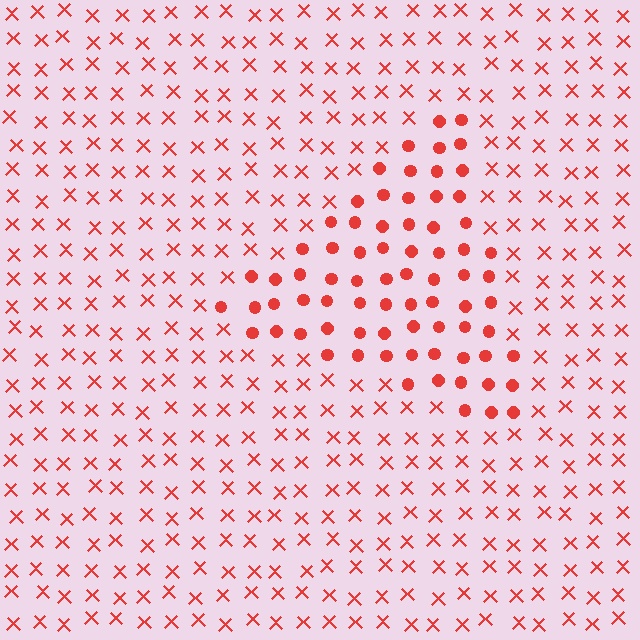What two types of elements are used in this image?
The image uses circles inside the triangle region and X marks outside it.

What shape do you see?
I see a triangle.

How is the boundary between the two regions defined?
The boundary is defined by a change in element shape: circles inside vs. X marks outside. All elements share the same color and spacing.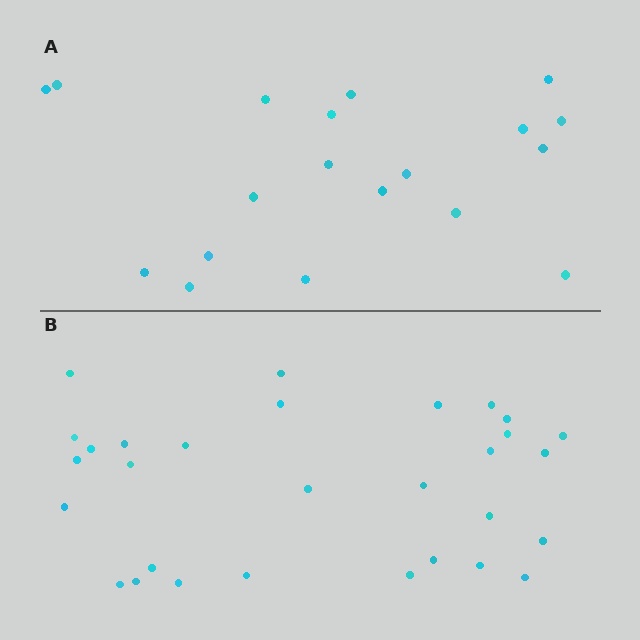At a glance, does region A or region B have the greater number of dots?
Region B (the bottom region) has more dots.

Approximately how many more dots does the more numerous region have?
Region B has roughly 12 or so more dots than region A.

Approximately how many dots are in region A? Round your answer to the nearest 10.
About 20 dots. (The exact count is 19, which rounds to 20.)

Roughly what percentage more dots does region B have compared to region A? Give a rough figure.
About 60% more.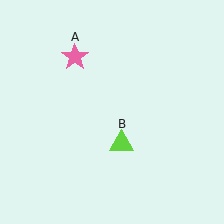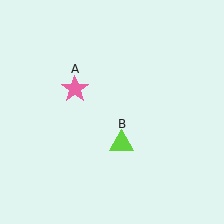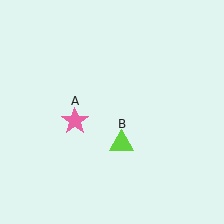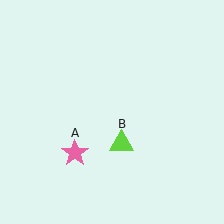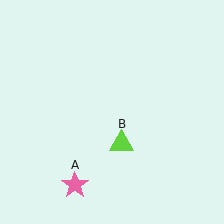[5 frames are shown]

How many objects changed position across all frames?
1 object changed position: pink star (object A).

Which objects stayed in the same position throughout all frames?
Lime triangle (object B) remained stationary.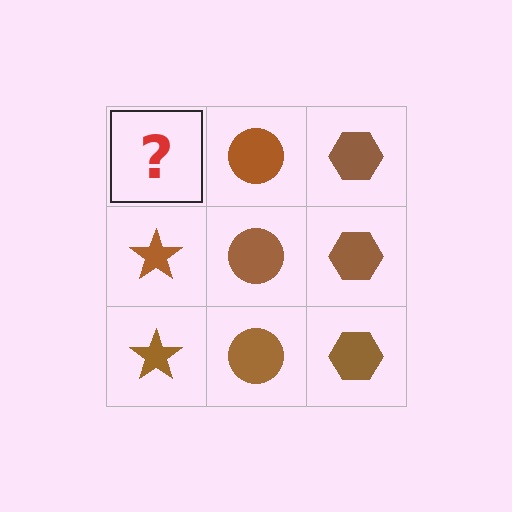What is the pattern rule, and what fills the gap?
The rule is that each column has a consistent shape. The gap should be filled with a brown star.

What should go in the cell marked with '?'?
The missing cell should contain a brown star.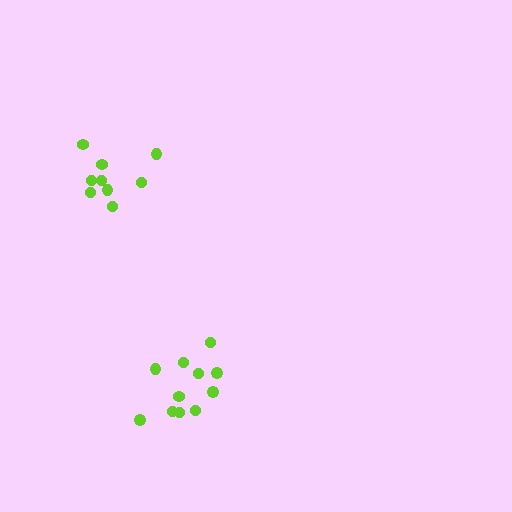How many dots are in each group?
Group 1: 11 dots, Group 2: 9 dots (20 total).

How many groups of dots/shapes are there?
There are 2 groups.